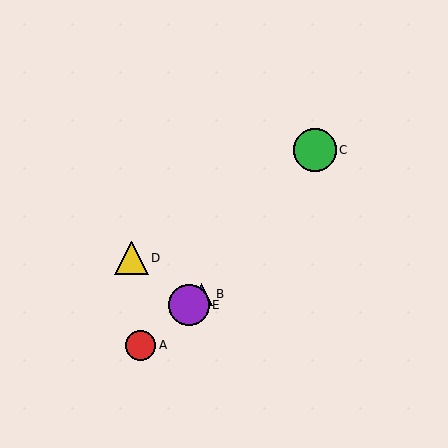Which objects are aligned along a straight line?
Objects A, B, E are aligned along a straight line.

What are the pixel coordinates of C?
Object C is at (315, 150).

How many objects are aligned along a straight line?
3 objects (A, B, E) are aligned along a straight line.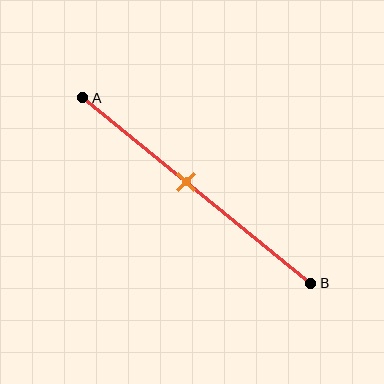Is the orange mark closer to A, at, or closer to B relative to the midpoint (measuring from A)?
The orange mark is closer to point A than the midpoint of segment AB.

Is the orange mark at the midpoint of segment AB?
No, the mark is at about 45% from A, not at the 50% midpoint.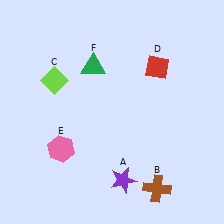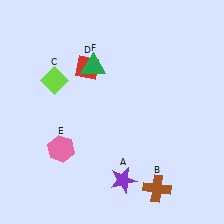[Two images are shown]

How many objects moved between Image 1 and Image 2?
1 object moved between the two images.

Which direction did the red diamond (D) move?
The red diamond (D) moved left.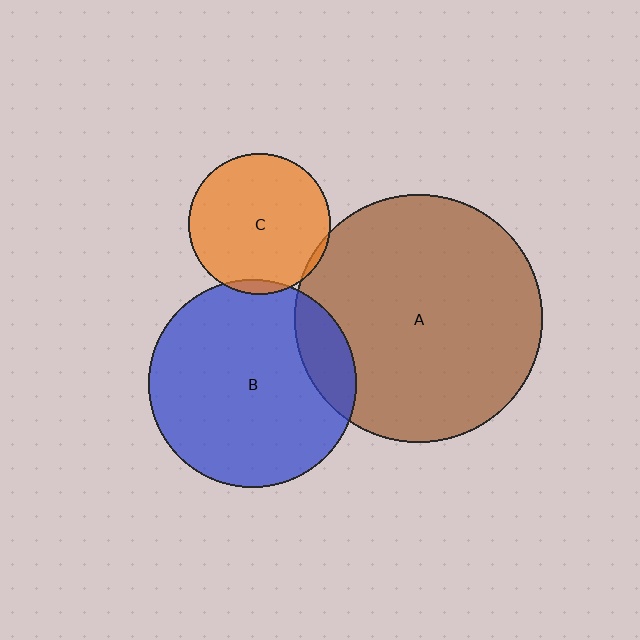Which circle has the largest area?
Circle A (brown).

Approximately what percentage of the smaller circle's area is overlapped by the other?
Approximately 15%.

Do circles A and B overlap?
Yes.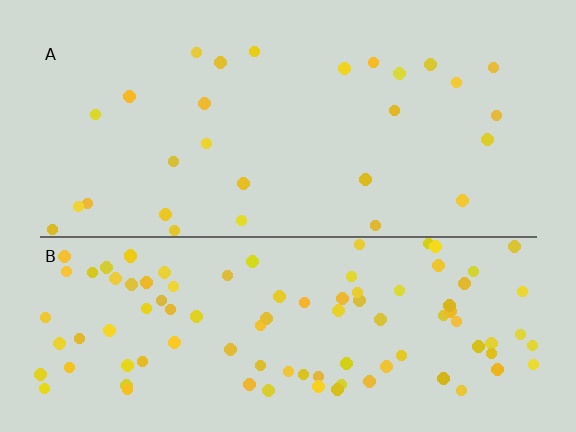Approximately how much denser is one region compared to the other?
Approximately 3.5× — region B over region A.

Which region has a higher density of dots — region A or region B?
B (the bottom).